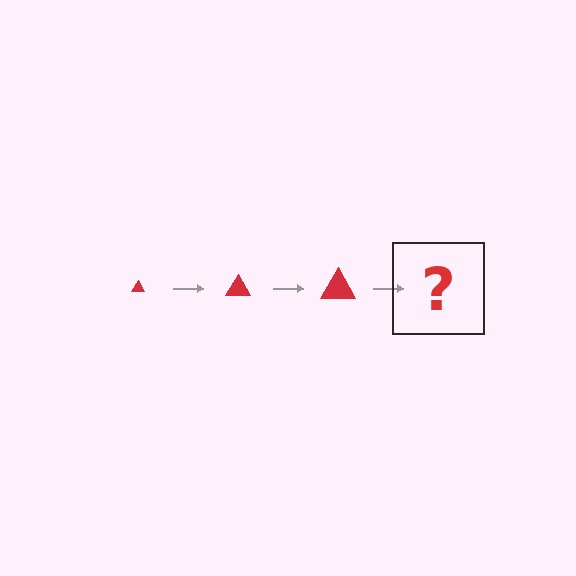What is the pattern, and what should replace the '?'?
The pattern is that the triangle gets progressively larger each step. The '?' should be a red triangle, larger than the previous one.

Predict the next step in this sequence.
The next step is a red triangle, larger than the previous one.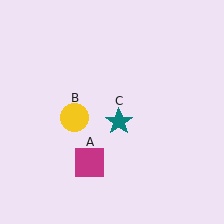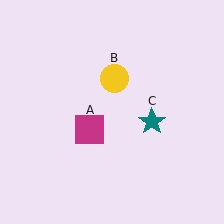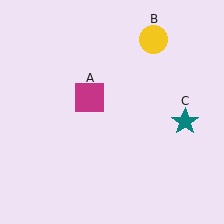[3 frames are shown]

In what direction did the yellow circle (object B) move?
The yellow circle (object B) moved up and to the right.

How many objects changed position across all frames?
3 objects changed position: magenta square (object A), yellow circle (object B), teal star (object C).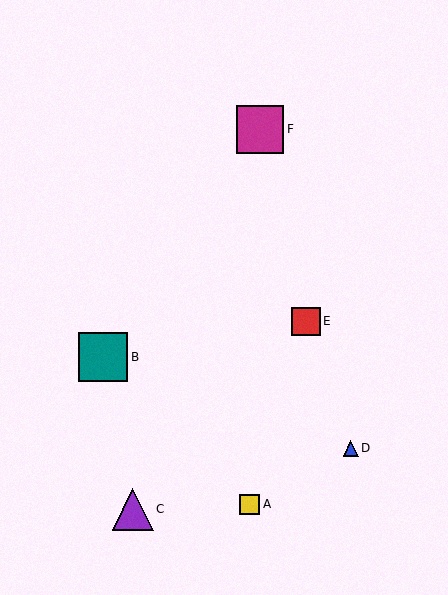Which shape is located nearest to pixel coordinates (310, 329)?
The red square (labeled E) at (306, 321) is nearest to that location.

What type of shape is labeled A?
Shape A is a yellow square.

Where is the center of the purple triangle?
The center of the purple triangle is at (133, 509).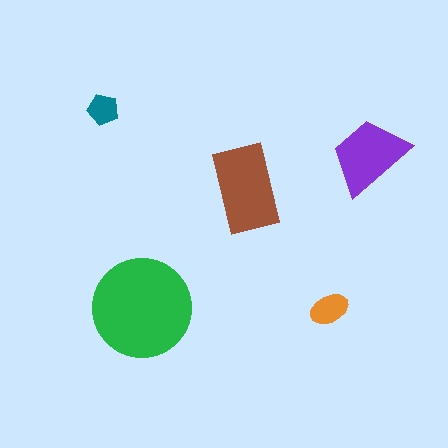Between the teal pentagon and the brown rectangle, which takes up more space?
The brown rectangle.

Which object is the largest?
The green circle.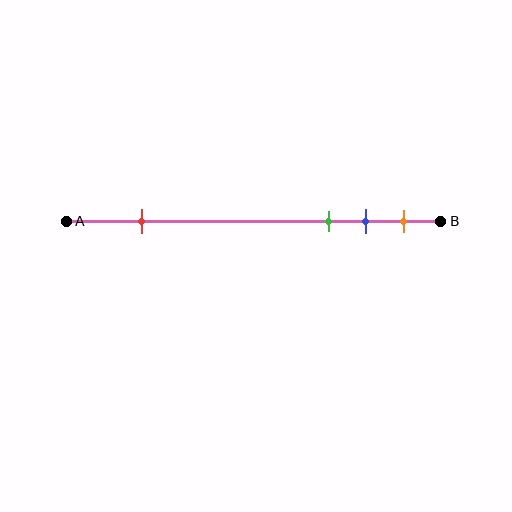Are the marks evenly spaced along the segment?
No, the marks are not evenly spaced.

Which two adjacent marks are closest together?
The blue and orange marks are the closest adjacent pair.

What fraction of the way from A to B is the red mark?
The red mark is approximately 20% (0.2) of the way from A to B.